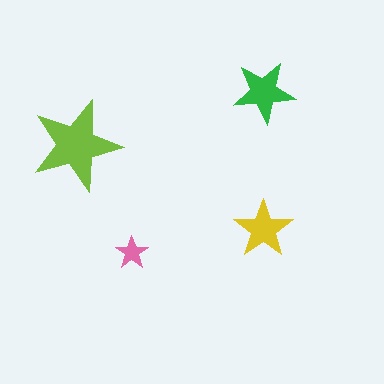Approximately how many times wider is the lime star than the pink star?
About 3 times wider.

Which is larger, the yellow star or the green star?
The green one.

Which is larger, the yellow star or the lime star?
The lime one.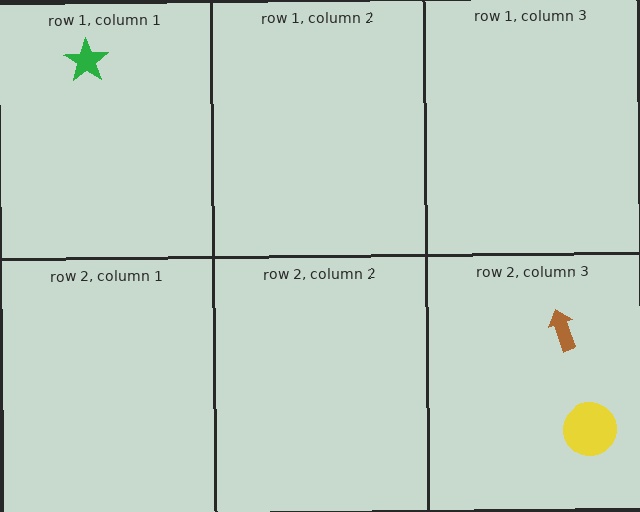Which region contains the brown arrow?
The row 2, column 3 region.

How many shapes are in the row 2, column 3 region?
2.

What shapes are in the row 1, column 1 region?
The green star.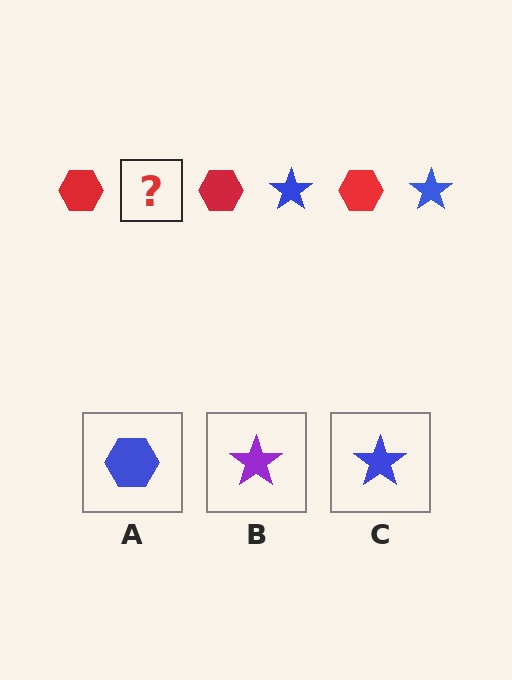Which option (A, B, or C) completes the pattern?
C.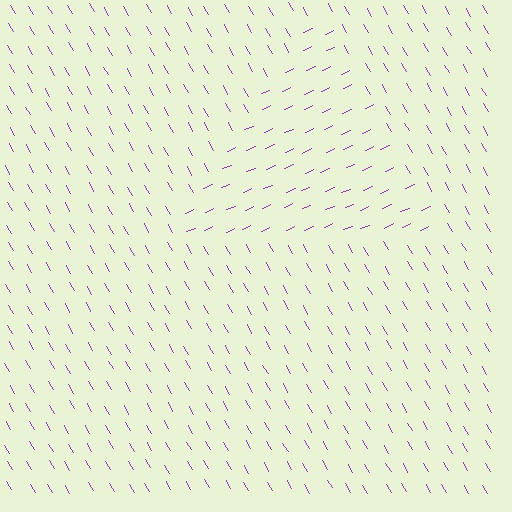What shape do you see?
I see a triangle.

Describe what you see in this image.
The image is filled with small purple line segments. A triangle region in the image has lines oriented differently from the surrounding lines, creating a visible texture boundary.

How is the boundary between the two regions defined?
The boundary is defined purely by a change in line orientation (approximately 84 degrees difference). All lines are the same color and thickness.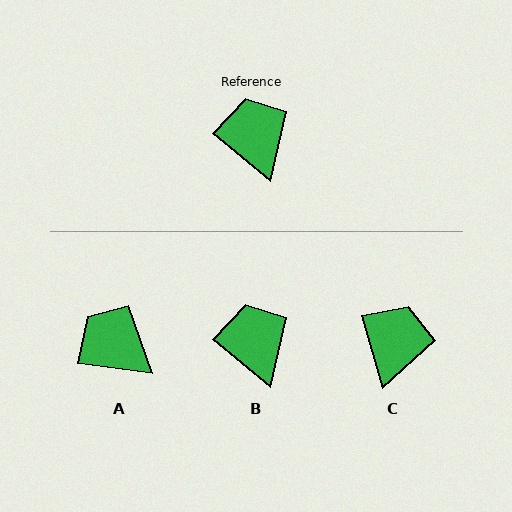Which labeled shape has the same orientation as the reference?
B.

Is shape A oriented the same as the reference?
No, it is off by about 32 degrees.